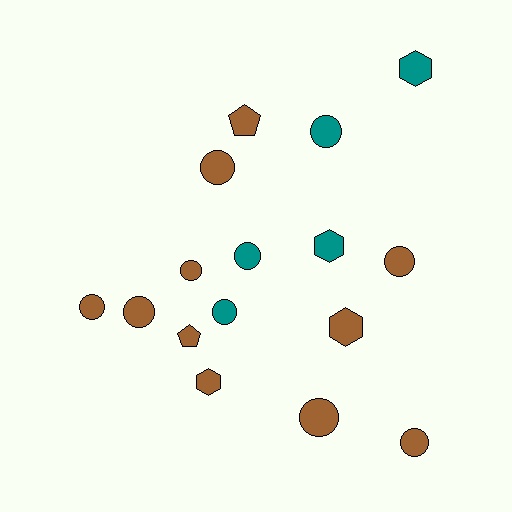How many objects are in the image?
There are 16 objects.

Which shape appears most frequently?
Circle, with 10 objects.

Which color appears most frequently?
Brown, with 11 objects.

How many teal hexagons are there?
There are 2 teal hexagons.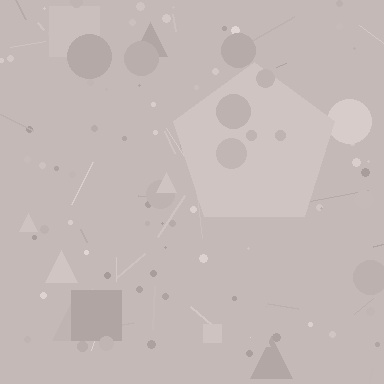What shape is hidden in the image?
A pentagon is hidden in the image.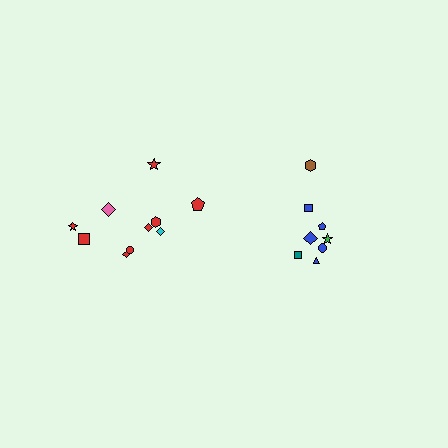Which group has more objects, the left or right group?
The left group.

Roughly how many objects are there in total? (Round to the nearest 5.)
Roughly 20 objects in total.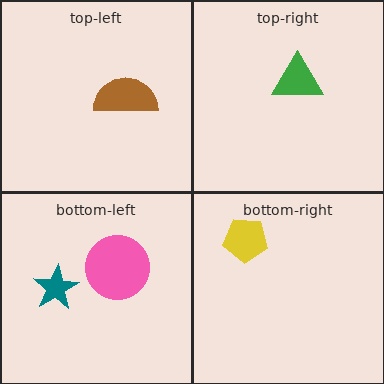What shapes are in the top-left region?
The brown semicircle.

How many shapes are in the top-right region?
1.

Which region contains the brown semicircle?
The top-left region.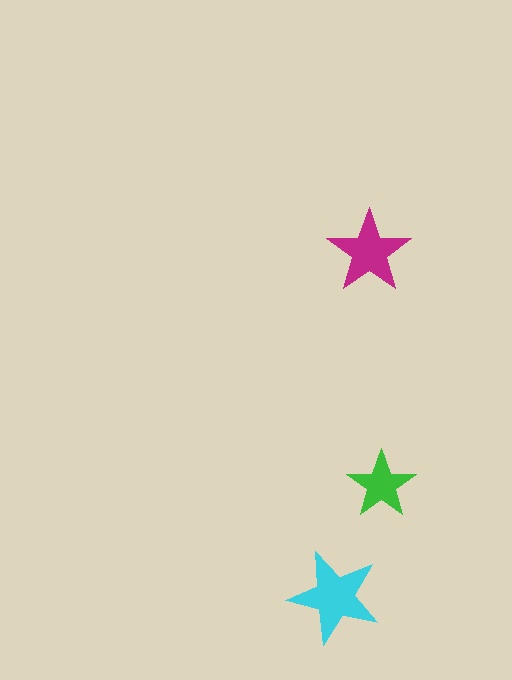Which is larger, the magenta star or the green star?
The magenta one.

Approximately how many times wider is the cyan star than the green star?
About 1.5 times wider.